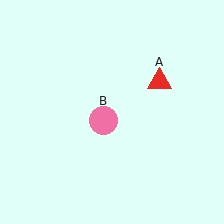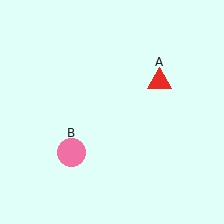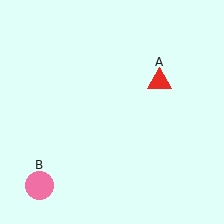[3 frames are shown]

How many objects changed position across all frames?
1 object changed position: pink circle (object B).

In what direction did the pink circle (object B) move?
The pink circle (object B) moved down and to the left.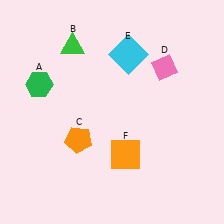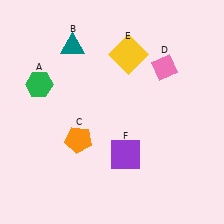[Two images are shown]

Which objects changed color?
B changed from green to teal. E changed from cyan to yellow. F changed from orange to purple.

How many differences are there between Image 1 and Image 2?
There are 3 differences between the two images.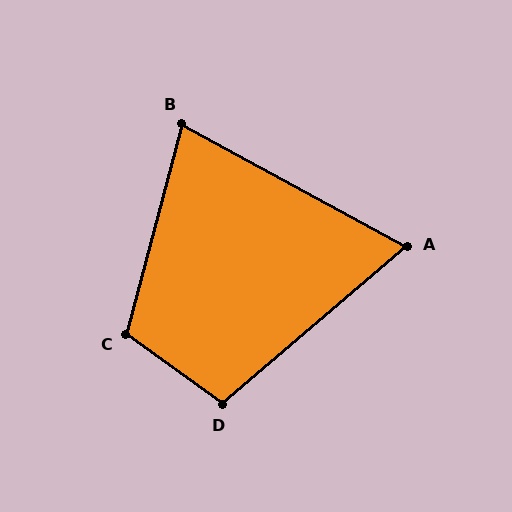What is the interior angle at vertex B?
Approximately 76 degrees (acute).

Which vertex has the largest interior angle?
C, at approximately 111 degrees.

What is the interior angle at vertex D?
Approximately 104 degrees (obtuse).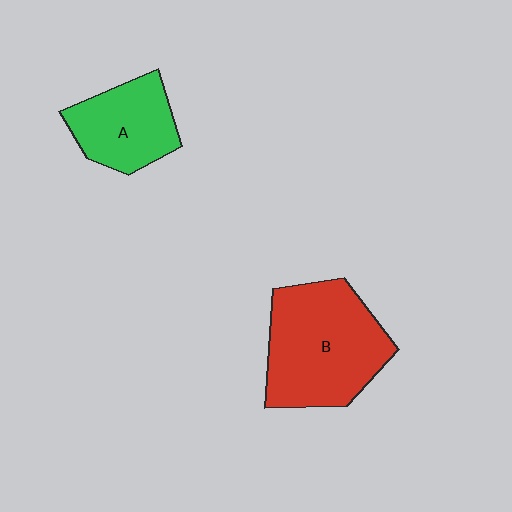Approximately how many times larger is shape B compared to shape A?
Approximately 1.7 times.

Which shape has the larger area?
Shape B (red).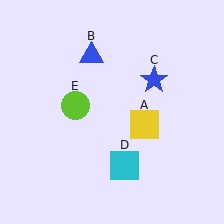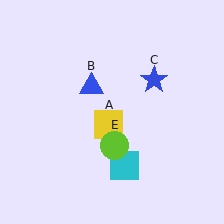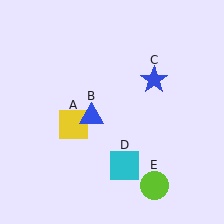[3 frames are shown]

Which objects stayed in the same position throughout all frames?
Blue star (object C) and cyan square (object D) remained stationary.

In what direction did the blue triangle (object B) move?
The blue triangle (object B) moved down.